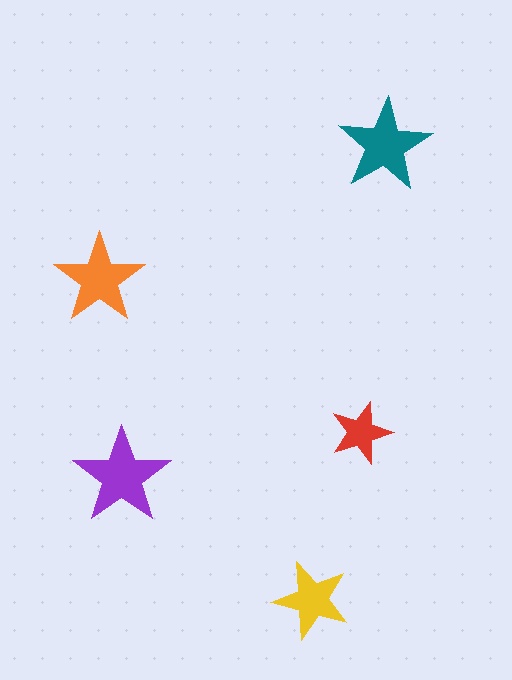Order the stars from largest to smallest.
the purple one, the teal one, the orange one, the yellow one, the red one.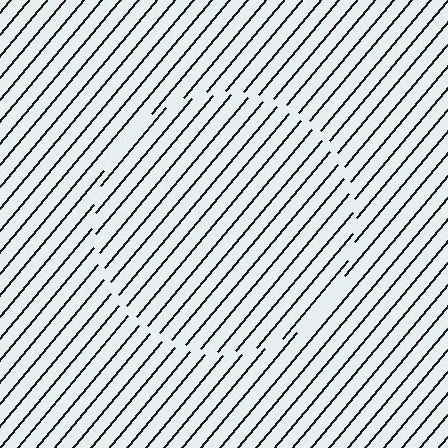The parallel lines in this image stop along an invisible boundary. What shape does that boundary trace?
An illusory circle. The interior of the shape contains the same grating, shifted by half a period — the contour is defined by the phase discontinuity where line-ends from the inner and outer gratings abut.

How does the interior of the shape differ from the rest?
The interior of the shape contains the same grating, shifted by half a period — the contour is defined by the phase discontinuity where line-ends from the inner and outer gratings abut.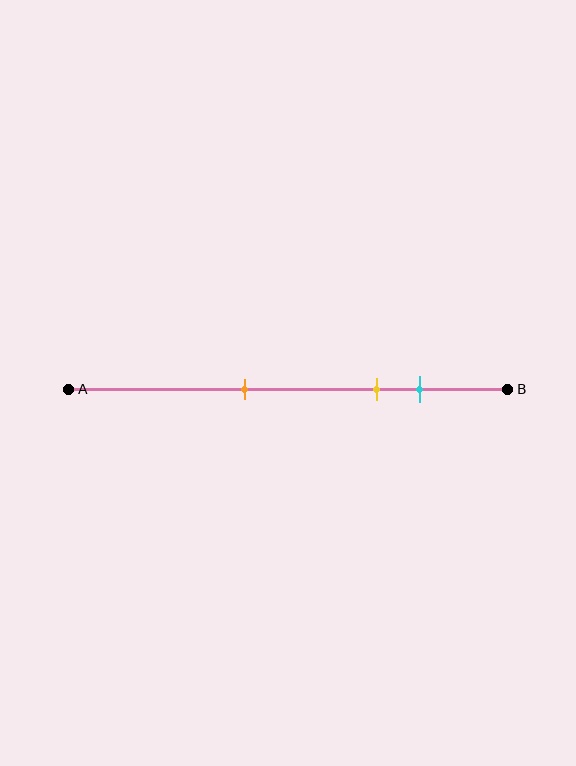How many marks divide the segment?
There are 3 marks dividing the segment.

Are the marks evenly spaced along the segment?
No, the marks are not evenly spaced.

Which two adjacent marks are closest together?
The yellow and cyan marks are the closest adjacent pair.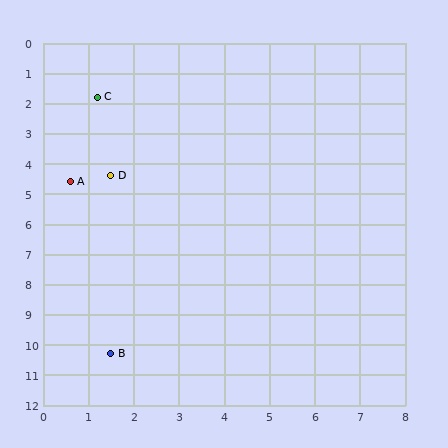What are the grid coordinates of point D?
Point D is at approximately (1.5, 4.4).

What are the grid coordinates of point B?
Point B is at approximately (1.5, 10.3).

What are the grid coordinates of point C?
Point C is at approximately (1.2, 1.8).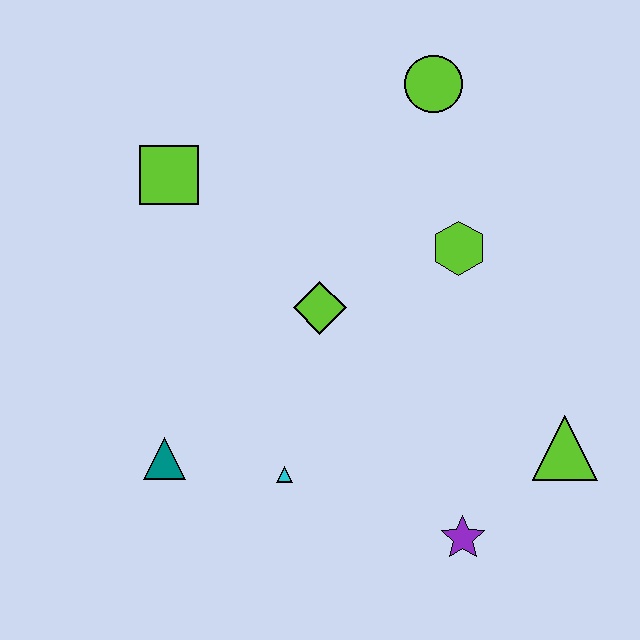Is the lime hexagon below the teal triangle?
No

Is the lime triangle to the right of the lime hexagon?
Yes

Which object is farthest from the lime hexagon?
The teal triangle is farthest from the lime hexagon.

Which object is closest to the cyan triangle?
The teal triangle is closest to the cyan triangle.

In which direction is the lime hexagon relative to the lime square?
The lime hexagon is to the right of the lime square.